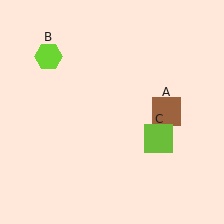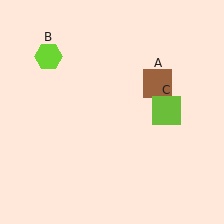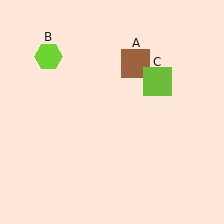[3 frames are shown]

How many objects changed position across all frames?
2 objects changed position: brown square (object A), lime square (object C).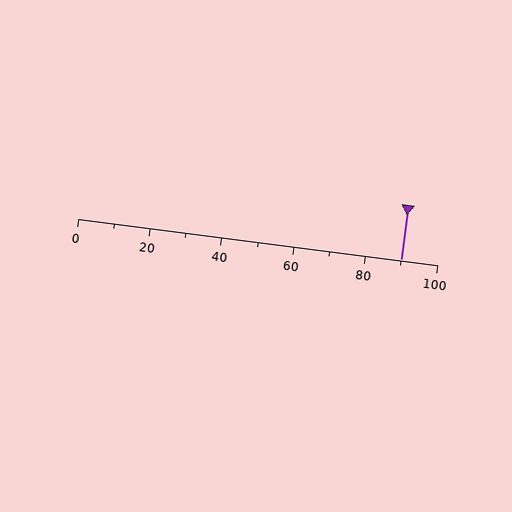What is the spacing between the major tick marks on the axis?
The major ticks are spaced 20 apart.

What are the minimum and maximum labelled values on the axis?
The axis runs from 0 to 100.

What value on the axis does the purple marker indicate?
The marker indicates approximately 90.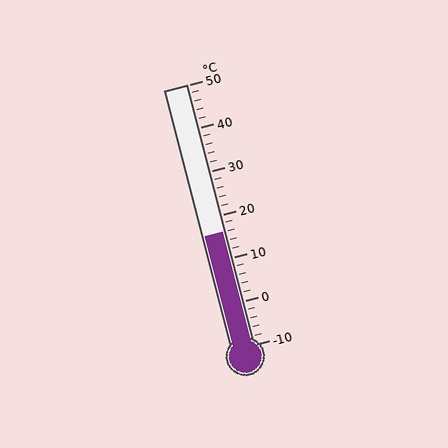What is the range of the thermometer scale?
The thermometer scale ranges from -10°C to 50°C.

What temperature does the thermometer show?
The thermometer shows approximately 16°C.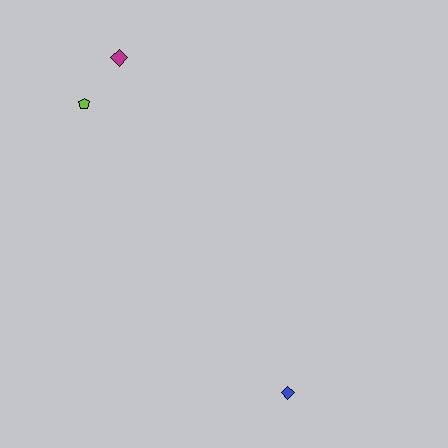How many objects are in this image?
There are 3 objects.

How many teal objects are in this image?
There are no teal objects.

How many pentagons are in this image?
There is 1 pentagon.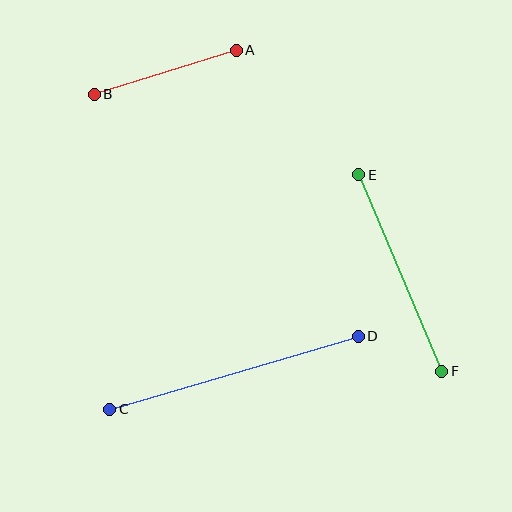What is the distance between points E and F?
The distance is approximately 213 pixels.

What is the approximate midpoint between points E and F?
The midpoint is at approximately (400, 273) pixels.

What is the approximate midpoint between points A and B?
The midpoint is at approximately (165, 72) pixels.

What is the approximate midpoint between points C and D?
The midpoint is at approximately (234, 373) pixels.